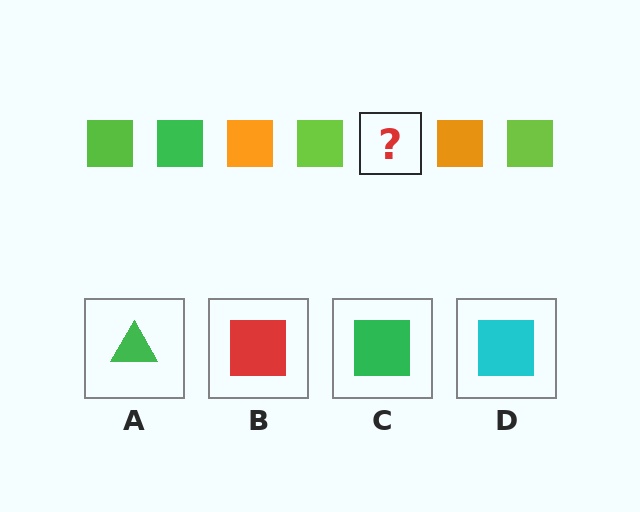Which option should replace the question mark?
Option C.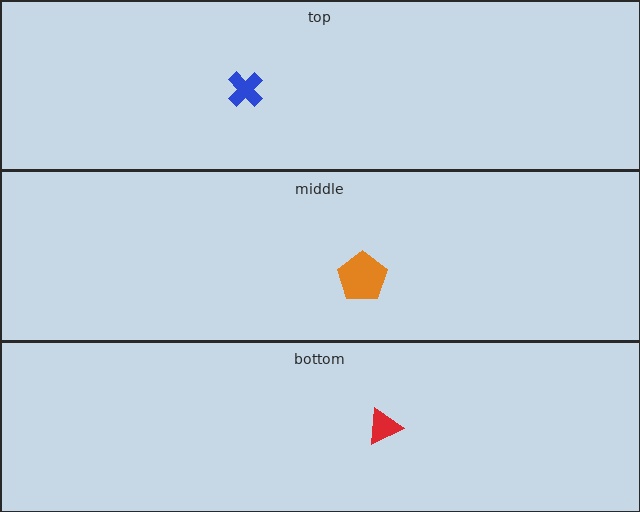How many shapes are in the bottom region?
1.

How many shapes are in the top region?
1.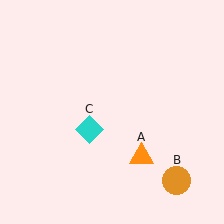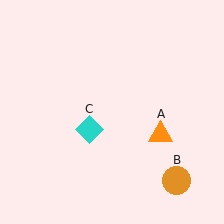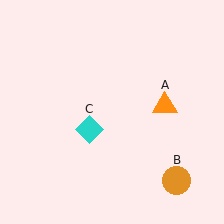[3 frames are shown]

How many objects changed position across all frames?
1 object changed position: orange triangle (object A).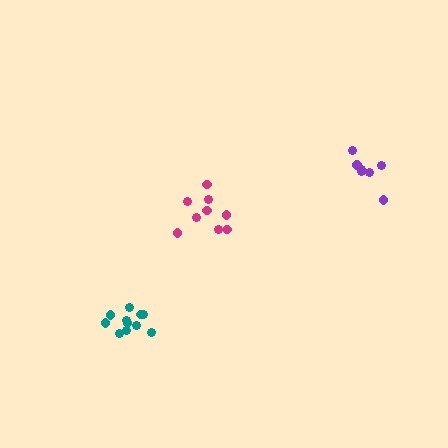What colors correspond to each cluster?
The clusters are colored: purple, magenta, teal.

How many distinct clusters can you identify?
There are 3 distinct clusters.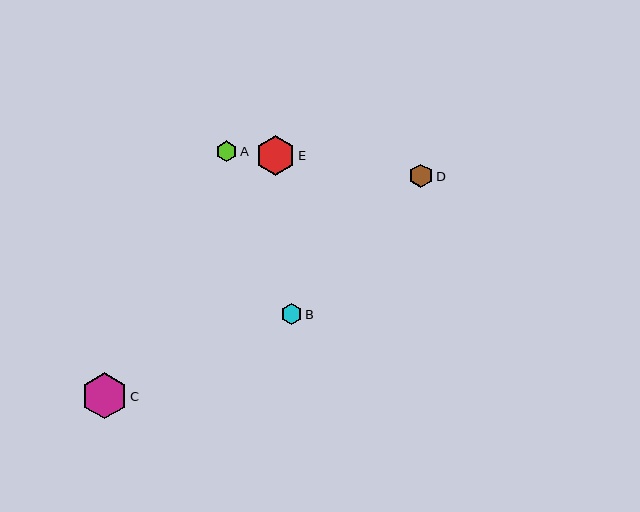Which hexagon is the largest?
Hexagon C is the largest with a size of approximately 46 pixels.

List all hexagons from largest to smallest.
From largest to smallest: C, E, D, B, A.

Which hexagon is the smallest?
Hexagon A is the smallest with a size of approximately 21 pixels.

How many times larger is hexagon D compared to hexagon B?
Hexagon D is approximately 1.1 times the size of hexagon B.